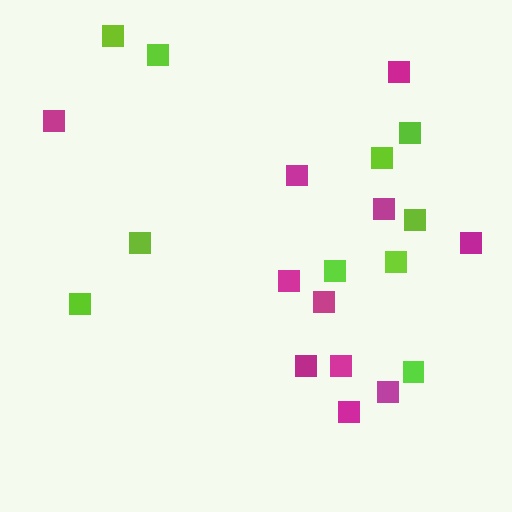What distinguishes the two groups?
There are 2 groups: one group of magenta squares (11) and one group of lime squares (10).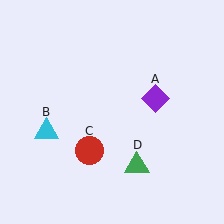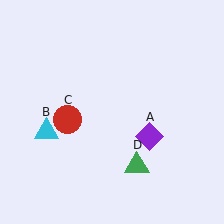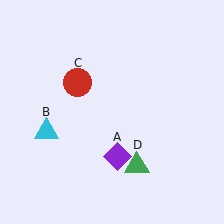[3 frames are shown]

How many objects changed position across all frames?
2 objects changed position: purple diamond (object A), red circle (object C).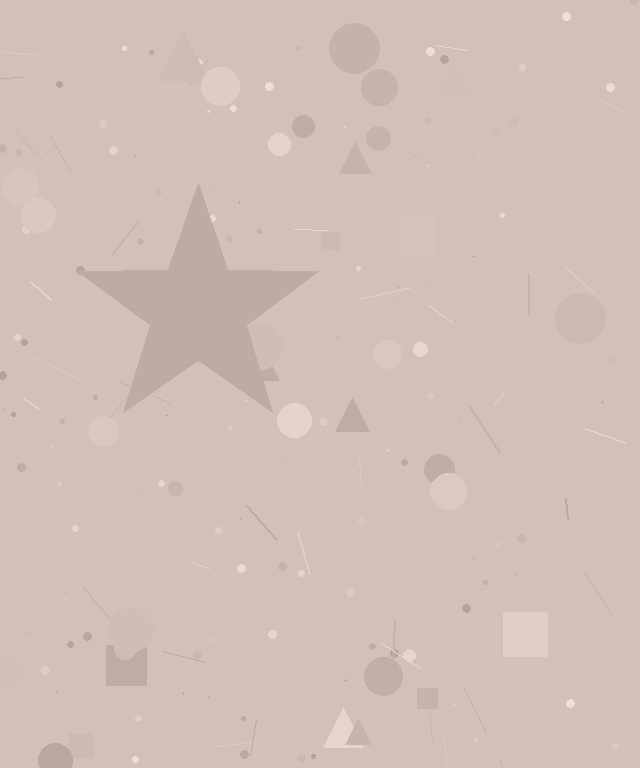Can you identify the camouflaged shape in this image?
The camouflaged shape is a star.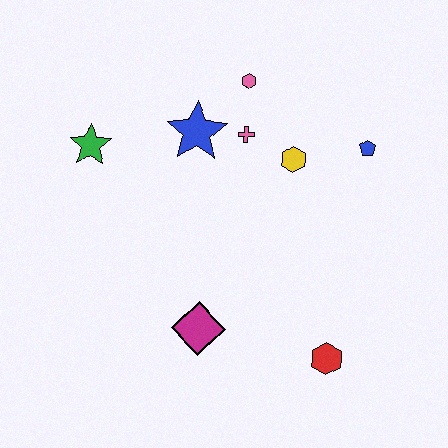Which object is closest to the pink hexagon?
The pink cross is closest to the pink hexagon.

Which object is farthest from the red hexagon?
The green star is farthest from the red hexagon.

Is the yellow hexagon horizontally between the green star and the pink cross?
No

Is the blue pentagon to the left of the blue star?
No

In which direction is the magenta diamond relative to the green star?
The magenta diamond is below the green star.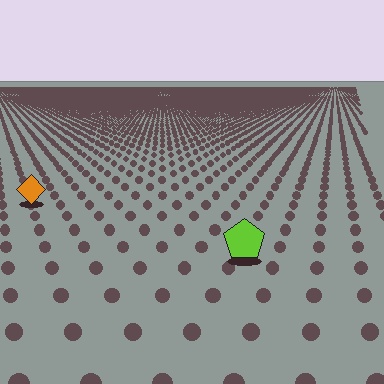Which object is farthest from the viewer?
The orange diamond is farthest from the viewer. It appears smaller and the ground texture around it is denser.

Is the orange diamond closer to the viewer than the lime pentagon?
No. The lime pentagon is closer — you can tell from the texture gradient: the ground texture is coarser near it.